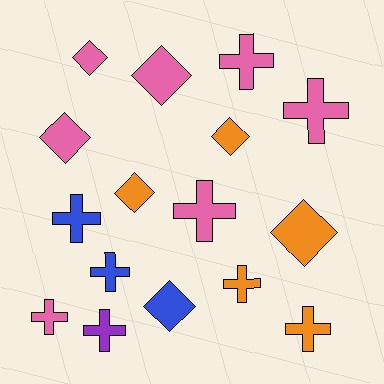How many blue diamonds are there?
There is 1 blue diamond.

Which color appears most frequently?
Pink, with 7 objects.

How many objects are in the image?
There are 16 objects.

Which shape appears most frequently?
Cross, with 9 objects.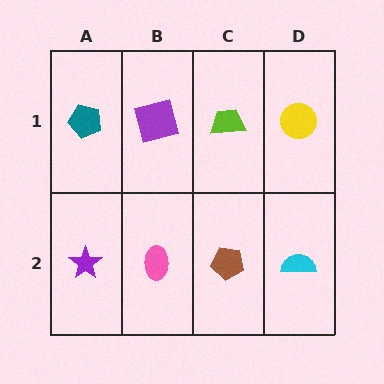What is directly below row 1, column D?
A cyan semicircle.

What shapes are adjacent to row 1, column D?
A cyan semicircle (row 2, column D), a lime trapezoid (row 1, column C).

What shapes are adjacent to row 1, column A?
A purple star (row 2, column A), a purple square (row 1, column B).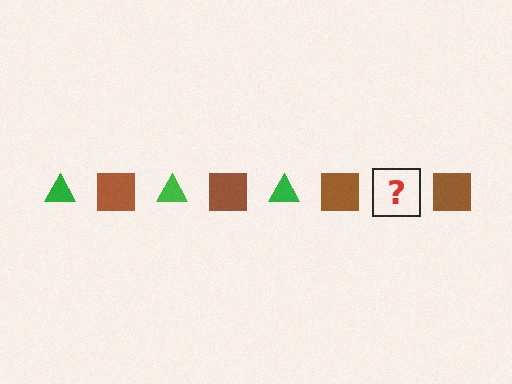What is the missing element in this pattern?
The missing element is a green triangle.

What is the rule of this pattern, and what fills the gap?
The rule is that the pattern alternates between green triangle and brown square. The gap should be filled with a green triangle.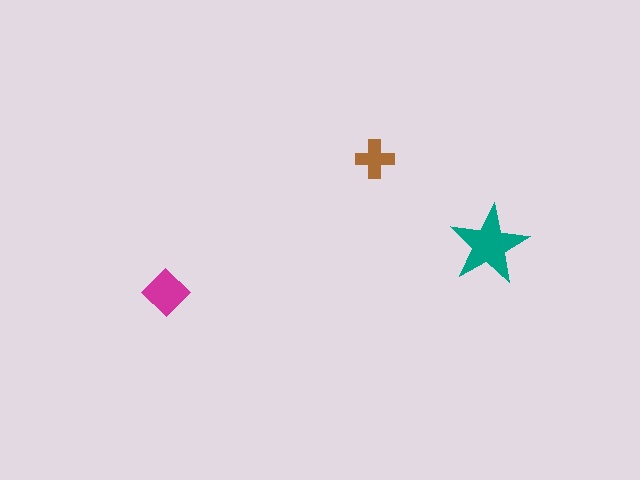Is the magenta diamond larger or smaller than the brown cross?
Larger.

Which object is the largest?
The teal star.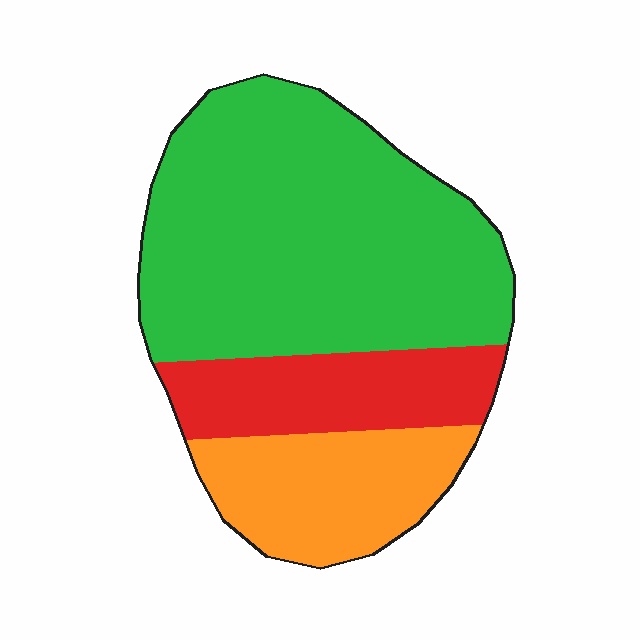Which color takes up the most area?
Green, at roughly 60%.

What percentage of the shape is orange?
Orange takes up between a sixth and a third of the shape.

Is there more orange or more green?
Green.